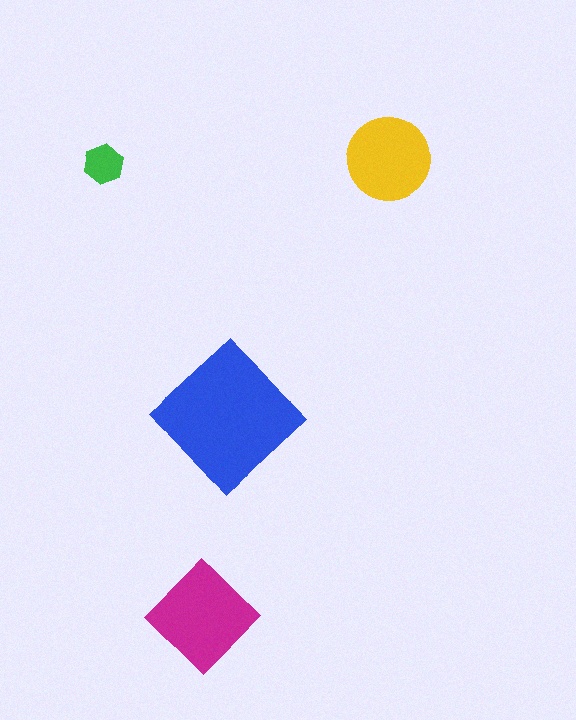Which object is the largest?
The blue diamond.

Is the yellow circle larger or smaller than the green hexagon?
Larger.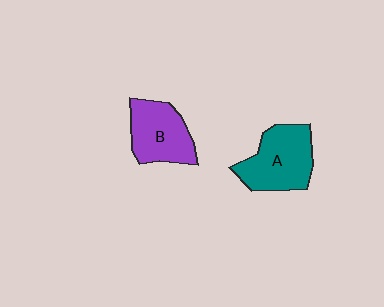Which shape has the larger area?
Shape A (teal).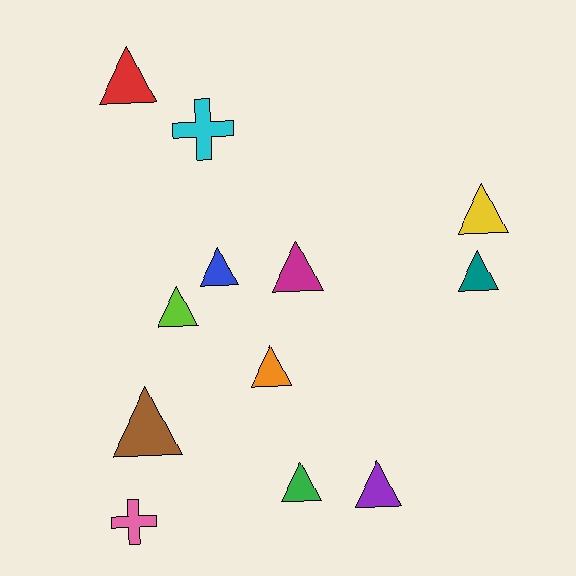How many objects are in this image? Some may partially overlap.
There are 12 objects.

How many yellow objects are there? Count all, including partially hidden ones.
There is 1 yellow object.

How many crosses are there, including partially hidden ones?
There are 2 crosses.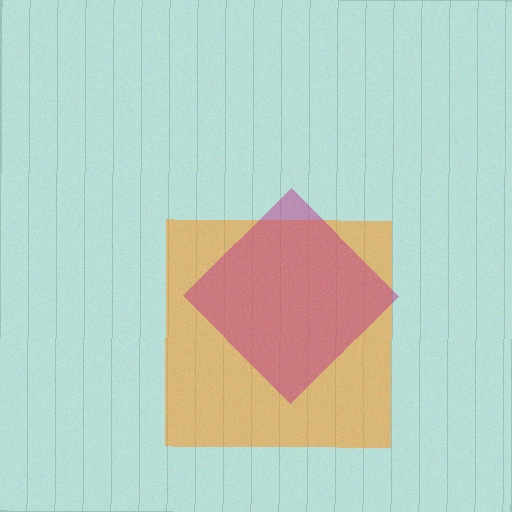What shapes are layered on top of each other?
The layered shapes are: an orange square, a magenta diamond.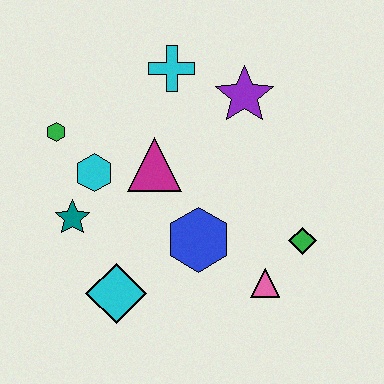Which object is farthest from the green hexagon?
The green diamond is farthest from the green hexagon.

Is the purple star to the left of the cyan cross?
No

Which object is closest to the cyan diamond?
The teal star is closest to the cyan diamond.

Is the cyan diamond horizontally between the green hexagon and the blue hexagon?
Yes